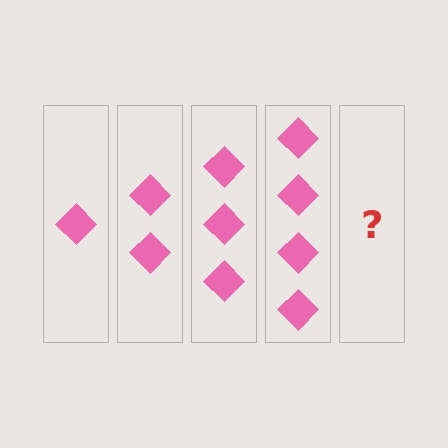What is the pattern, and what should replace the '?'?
The pattern is that each step adds one more diamond. The '?' should be 5 diamonds.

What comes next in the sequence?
The next element should be 5 diamonds.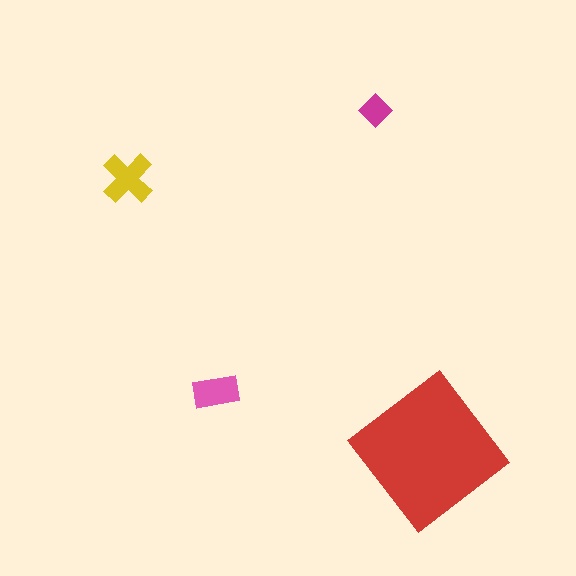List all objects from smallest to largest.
The magenta diamond, the pink rectangle, the yellow cross, the red diamond.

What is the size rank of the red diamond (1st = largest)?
1st.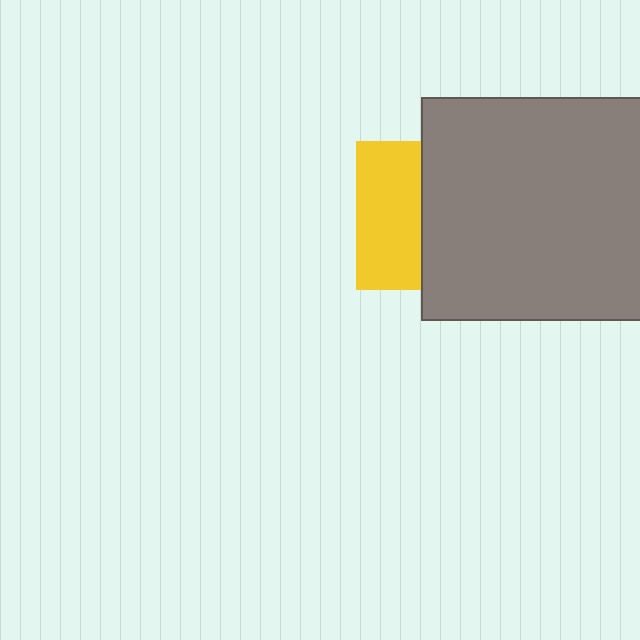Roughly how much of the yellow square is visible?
A small part of it is visible (roughly 44%).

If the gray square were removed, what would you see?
You would see the complete yellow square.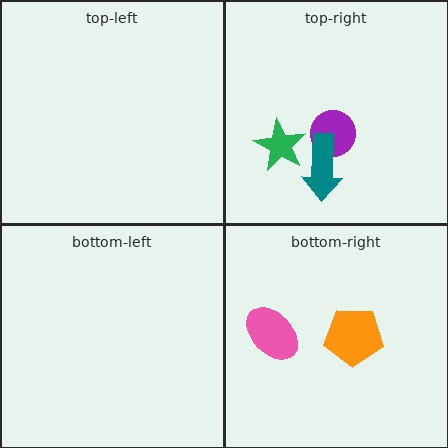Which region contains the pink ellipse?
The bottom-right region.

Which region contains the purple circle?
The top-right region.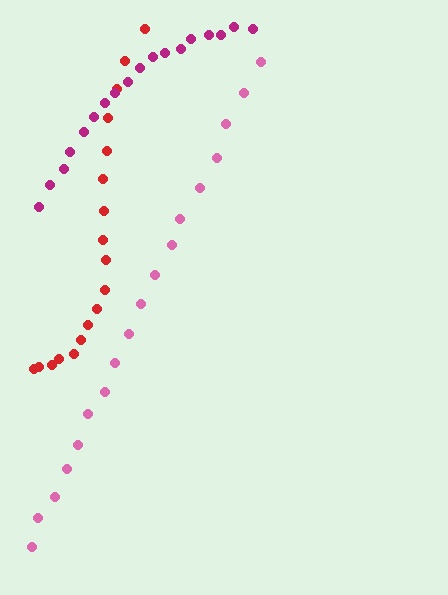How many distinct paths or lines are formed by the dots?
There are 3 distinct paths.